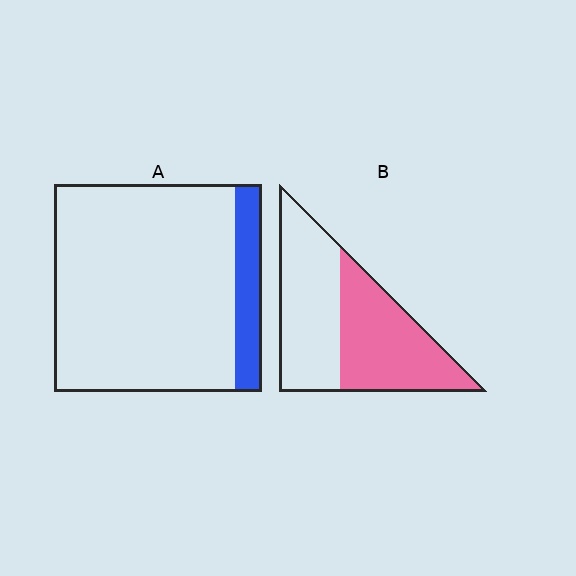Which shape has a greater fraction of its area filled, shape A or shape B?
Shape B.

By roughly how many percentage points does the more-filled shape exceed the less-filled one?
By roughly 35 percentage points (B over A).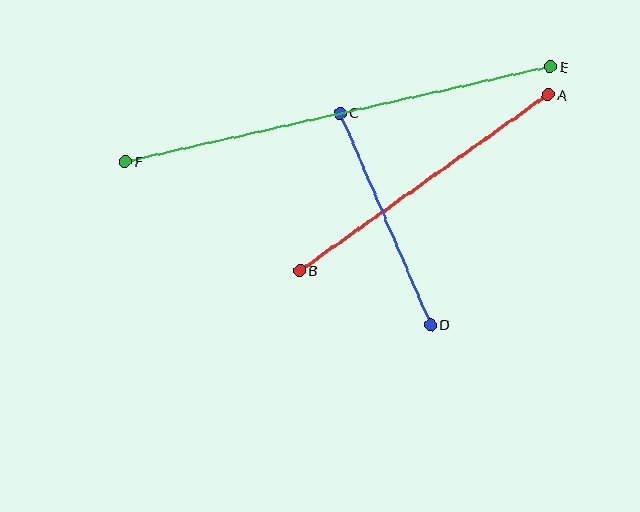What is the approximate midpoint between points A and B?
The midpoint is at approximately (424, 182) pixels.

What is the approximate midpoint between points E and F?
The midpoint is at approximately (338, 114) pixels.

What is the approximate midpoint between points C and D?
The midpoint is at approximately (385, 219) pixels.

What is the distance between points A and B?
The distance is approximately 305 pixels.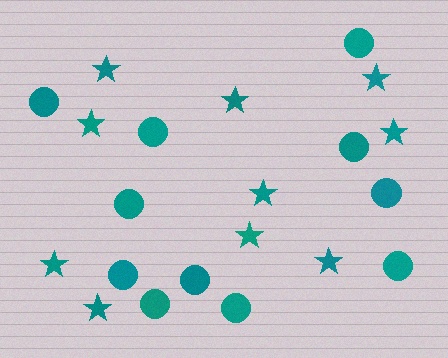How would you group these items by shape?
There are 2 groups: one group of stars (10) and one group of circles (11).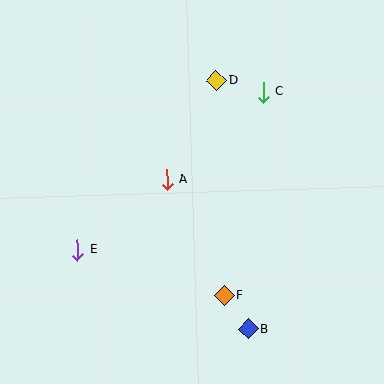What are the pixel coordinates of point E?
Point E is at (77, 250).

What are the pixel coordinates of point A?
Point A is at (167, 180).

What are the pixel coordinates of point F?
Point F is at (224, 295).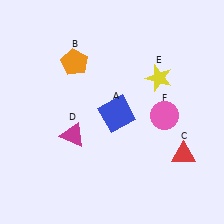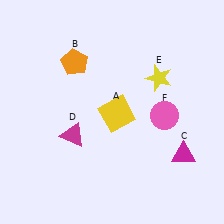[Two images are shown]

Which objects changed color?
A changed from blue to yellow. C changed from red to magenta.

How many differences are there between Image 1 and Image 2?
There are 2 differences between the two images.